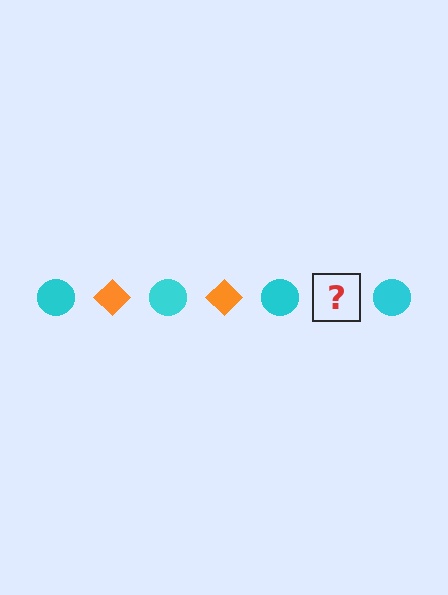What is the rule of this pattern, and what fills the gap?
The rule is that the pattern alternates between cyan circle and orange diamond. The gap should be filled with an orange diamond.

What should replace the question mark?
The question mark should be replaced with an orange diamond.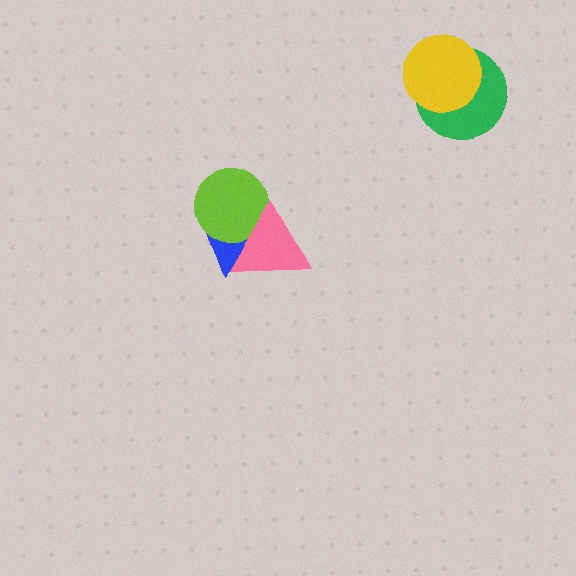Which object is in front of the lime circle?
The pink triangle is in front of the lime circle.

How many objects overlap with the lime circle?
2 objects overlap with the lime circle.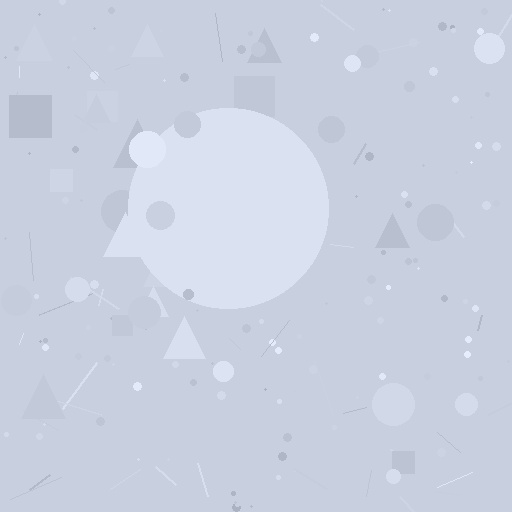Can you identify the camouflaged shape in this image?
The camouflaged shape is a circle.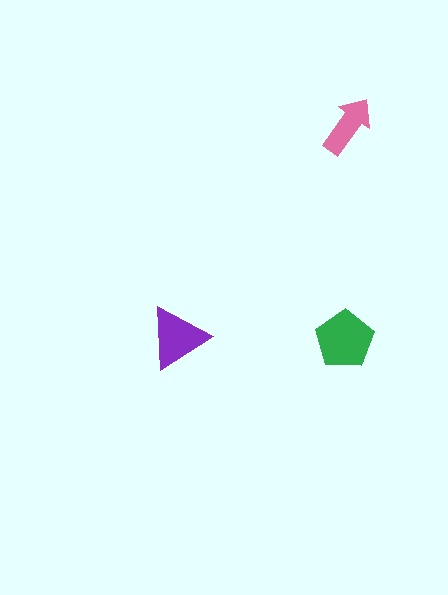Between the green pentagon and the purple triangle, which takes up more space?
The green pentagon.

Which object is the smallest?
The pink arrow.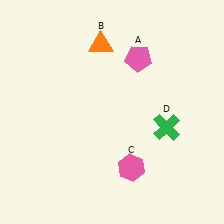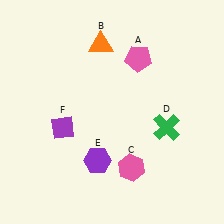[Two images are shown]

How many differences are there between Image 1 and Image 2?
There are 2 differences between the two images.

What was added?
A purple hexagon (E), a purple diamond (F) were added in Image 2.